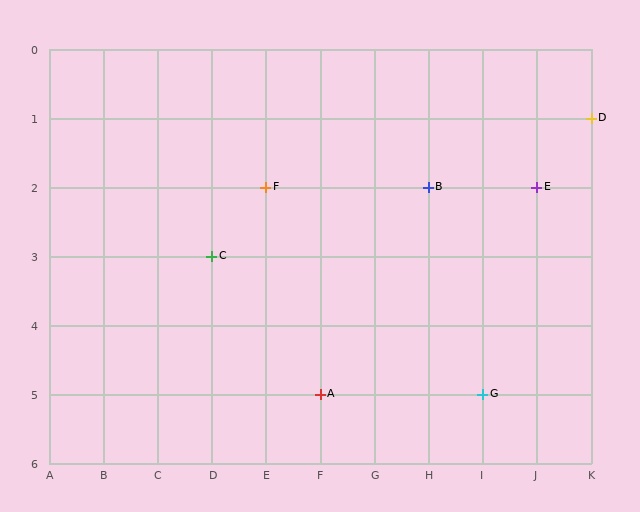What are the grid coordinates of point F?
Point F is at grid coordinates (E, 2).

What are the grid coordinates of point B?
Point B is at grid coordinates (H, 2).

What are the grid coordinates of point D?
Point D is at grid coordinates (K, 1).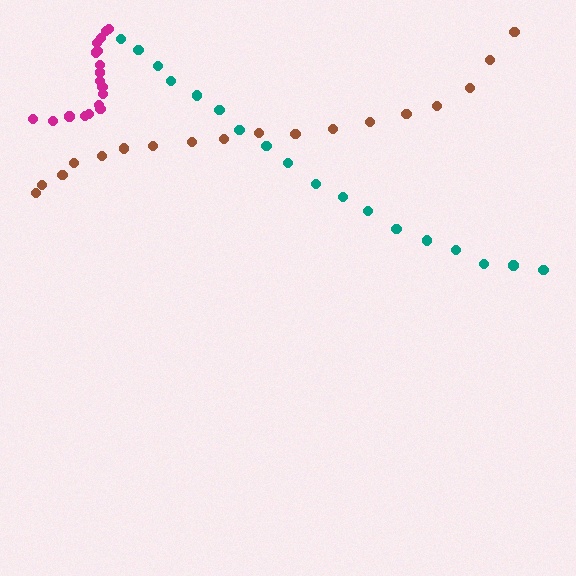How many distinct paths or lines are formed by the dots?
There are 3 distinct paths.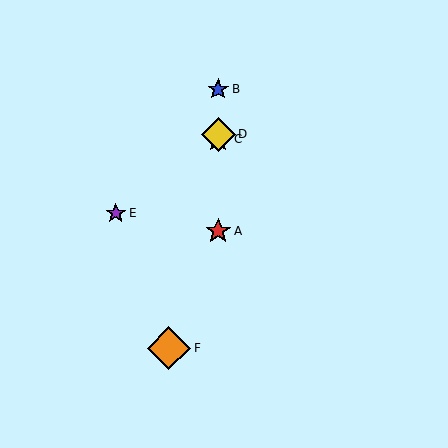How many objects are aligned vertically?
4 objects (A, B, C, D) are aligned vertically.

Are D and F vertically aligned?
No, D is at x≈218 and F is at x≈169.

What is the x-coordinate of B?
Object B is at x≈218.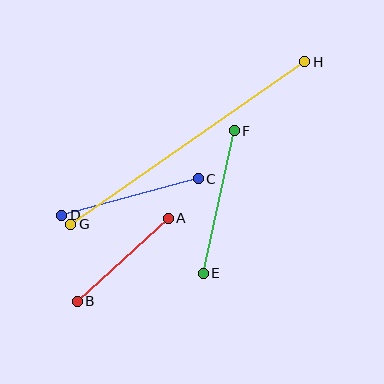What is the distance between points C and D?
The distance is approximately 141 pixels.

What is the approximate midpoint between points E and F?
The midpoint is at approximately (219, 202) pixels.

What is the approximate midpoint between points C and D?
The midpoint is at approximately (130, 197) pixels.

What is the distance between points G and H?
The distance is approximately 285 pixels.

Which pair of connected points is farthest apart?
Points G and H are farthest apart.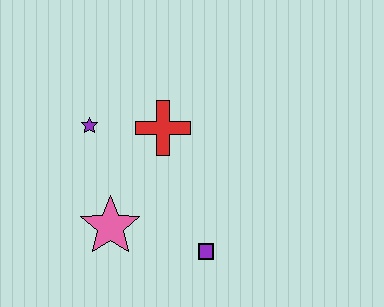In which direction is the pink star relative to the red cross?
The pink star is below the red cross.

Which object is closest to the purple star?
The red cross is closest to the purple star.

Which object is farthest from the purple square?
The purple star is farthest from the purple square.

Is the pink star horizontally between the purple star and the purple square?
Yes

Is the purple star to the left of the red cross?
Yes